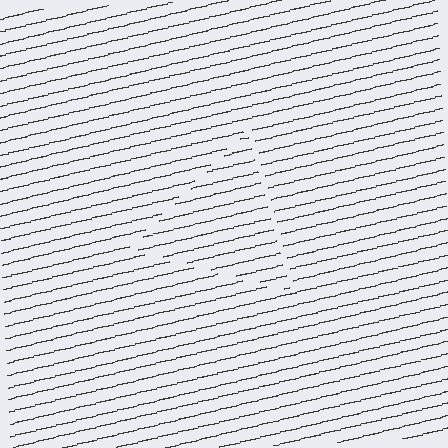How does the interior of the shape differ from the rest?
The interior of the shape contains the same grating, shifted by half a period — the contour is defined by the phase discontinuity where line-ends from the inner and outer gratings abut.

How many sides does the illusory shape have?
3 sides — the line-ends trace a triangle.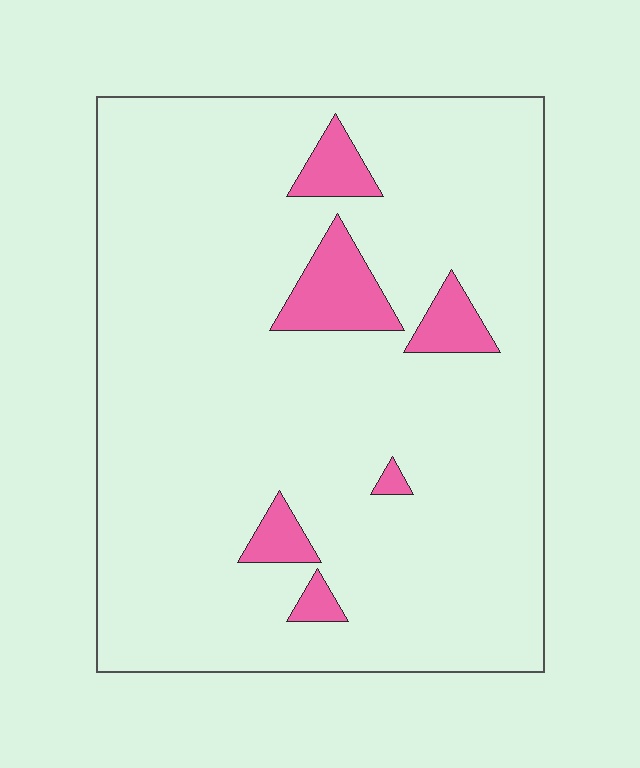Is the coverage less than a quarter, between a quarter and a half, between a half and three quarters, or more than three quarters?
Less than a quarter.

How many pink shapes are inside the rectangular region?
6.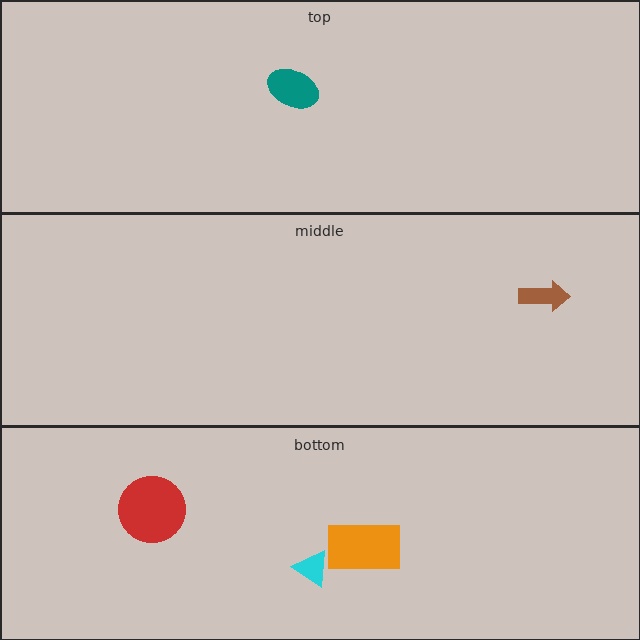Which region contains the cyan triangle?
The bottom region.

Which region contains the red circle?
The bottom region.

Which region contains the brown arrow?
The middle region.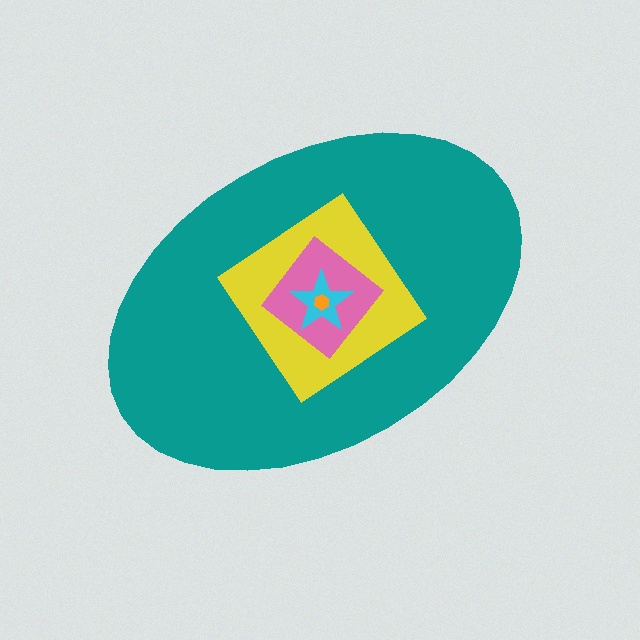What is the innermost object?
The orange hexagon.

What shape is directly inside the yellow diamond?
The pink diamond.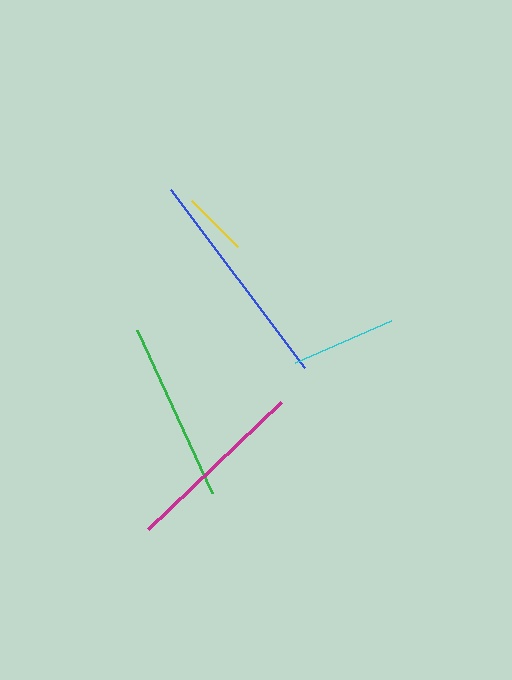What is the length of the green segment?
The green segment is approximately 179 pixels long.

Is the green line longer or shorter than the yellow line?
The green line is longer than the yellow line.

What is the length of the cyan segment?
The cyan segment is approximately 105 pixels long.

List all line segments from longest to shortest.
From longest to shortest: blue, magenta, green, cyan, yellow.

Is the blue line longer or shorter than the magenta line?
The blue line is longer than the magenta line.